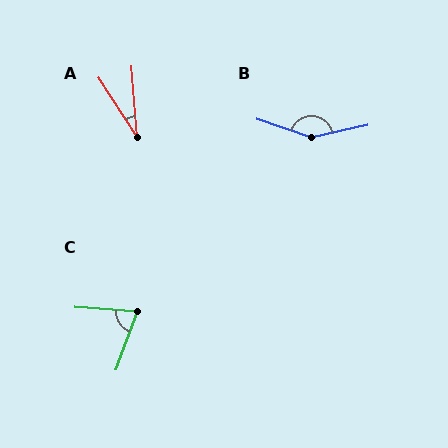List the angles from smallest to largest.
A (28°), C (74°), B (149°).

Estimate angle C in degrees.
Approximately 74 degrees.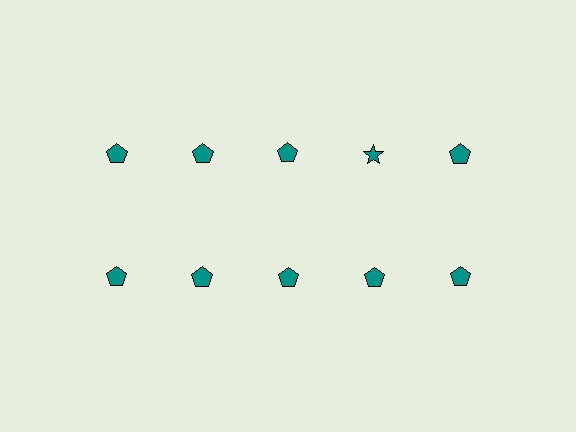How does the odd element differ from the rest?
It has a different shape: star instead of pentagon.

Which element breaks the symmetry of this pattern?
The teal star in the top row, second from right column breaks the symmetry. All other shapes are teal pentagons.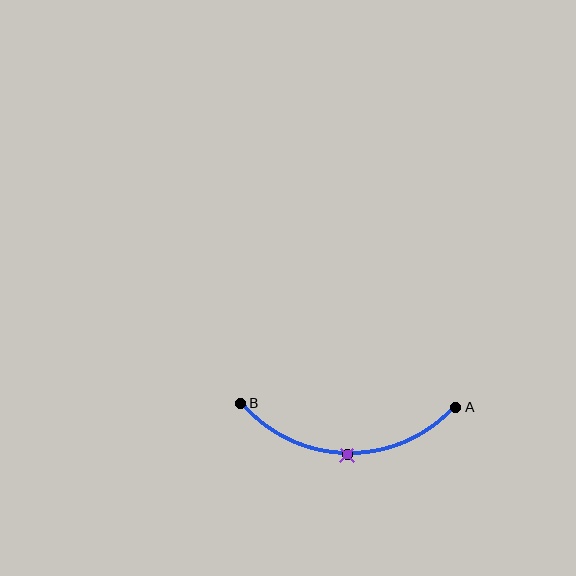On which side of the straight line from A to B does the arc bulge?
The arc bulges below the straight line connecting A and B.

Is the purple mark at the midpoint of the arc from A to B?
Yes. The purple mark lies on the arc at equal arc-length from both A and B — it is the arc midpoint.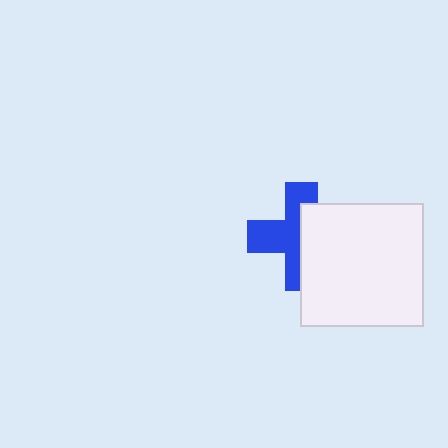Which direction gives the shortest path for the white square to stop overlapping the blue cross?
Moving right gives the shortest separation.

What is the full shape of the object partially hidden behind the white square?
The partially hidden object is a blue cross.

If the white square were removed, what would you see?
You would see the complete blue cross.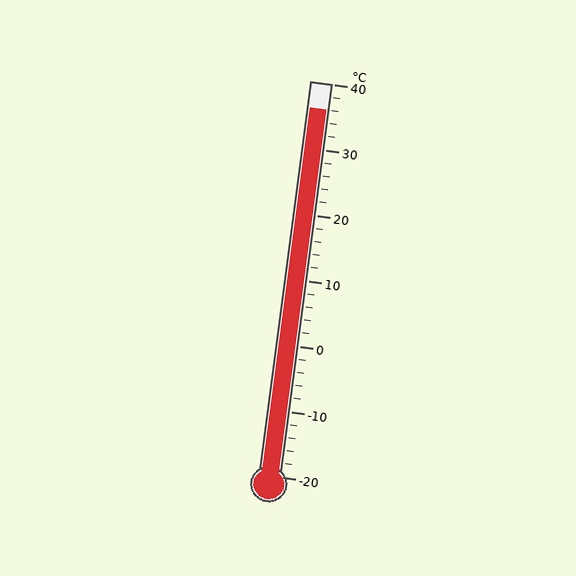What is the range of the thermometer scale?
The thermometer scale ranges from -20°C to 40°C.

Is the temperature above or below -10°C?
The temperature is above -10°C.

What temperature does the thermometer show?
The thermometer shows approximately 36°C.